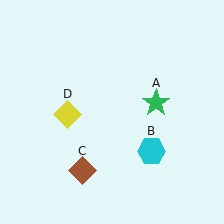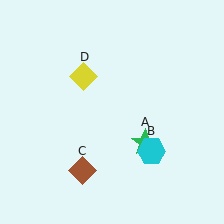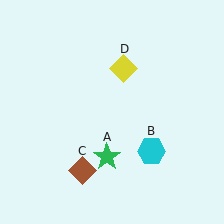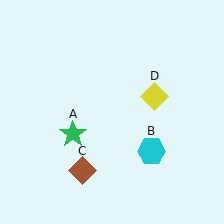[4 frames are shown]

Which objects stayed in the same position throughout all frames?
Cyan hexagon (object B) and brown diamond (object C) remained stationary.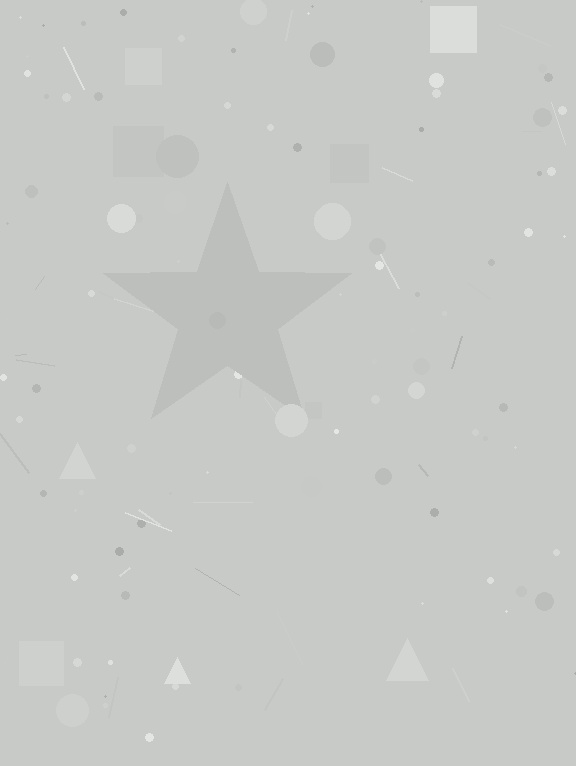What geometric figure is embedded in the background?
A star is embedded in the background.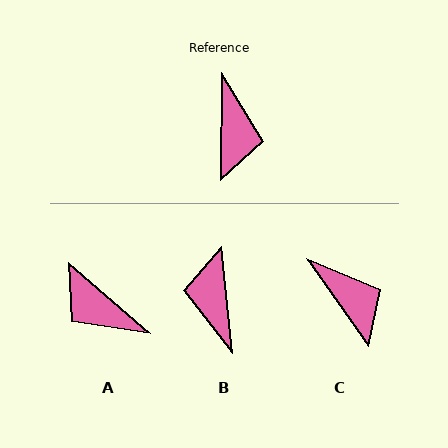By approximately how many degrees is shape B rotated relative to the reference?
Approximately 174 degrees clockwise.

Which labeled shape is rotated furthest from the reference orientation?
B, about 174 degrees away.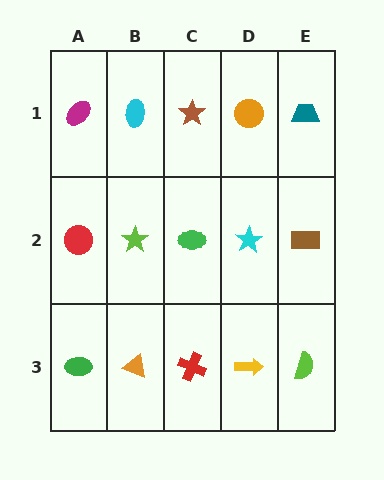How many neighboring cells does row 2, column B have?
4.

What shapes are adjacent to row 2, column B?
A cyan ellipse (row 1, column B), an orange triangle (row 3, column B), a red circle (row 2, column A), a green ellipse (row 2, column C).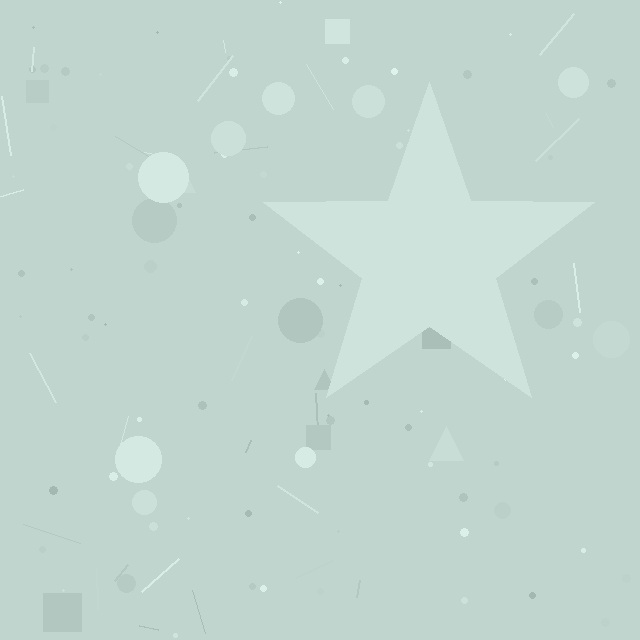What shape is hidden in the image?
A star is hidden in the image.